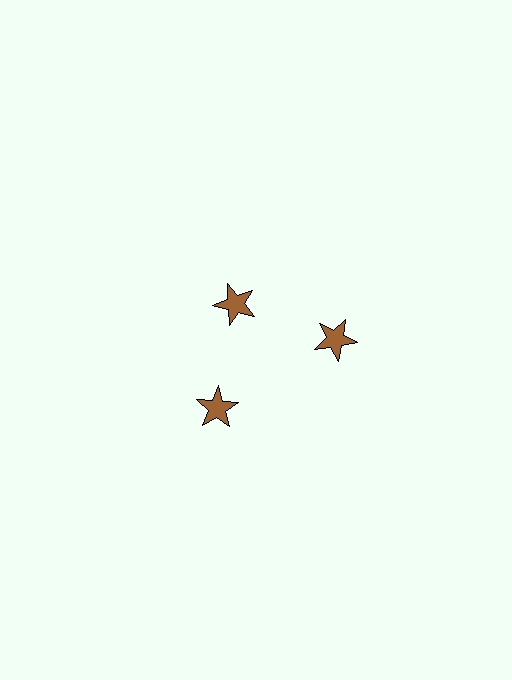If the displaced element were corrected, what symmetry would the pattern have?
It would have 3-fold rotational symmetry — the pattern would map onto itself every 120 degrees.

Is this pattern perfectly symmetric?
No. The 3 brown stars are arranged in a ring, but one element near the 11 o'clock position is pulled inward toward the center, breaking the 3-fold rotational symmetry.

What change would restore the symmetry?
The symmetry would be restored by moving it outward, back onto the ring so that all 3 stars sit at equal angles and equal distance from the center.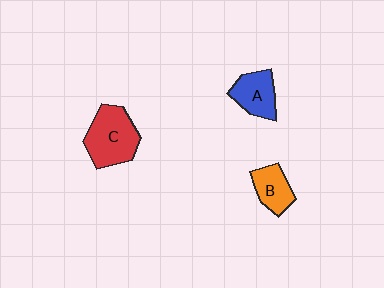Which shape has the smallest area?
Shape B (orange).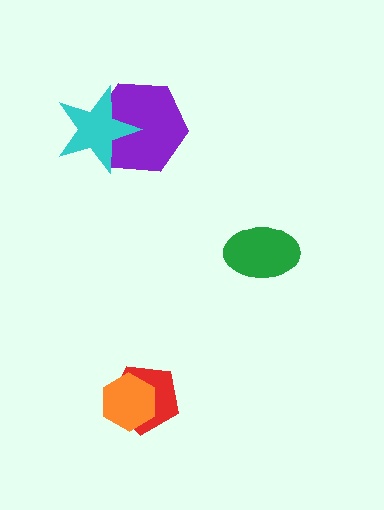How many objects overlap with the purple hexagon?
1 object overlaps with the purple hexagon.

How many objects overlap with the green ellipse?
0 objects overlap with the green ellipse.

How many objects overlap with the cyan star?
1 object overlaps with the cyan star.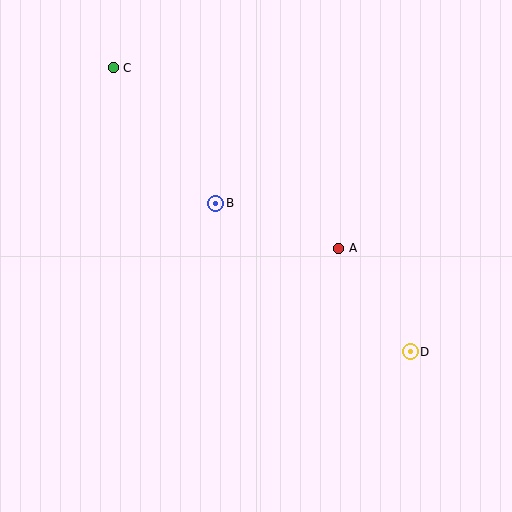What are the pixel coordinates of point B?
Point B is at (216, 203).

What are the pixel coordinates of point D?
Point D is at (410, 352).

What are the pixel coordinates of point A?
Point A is at (339, 248).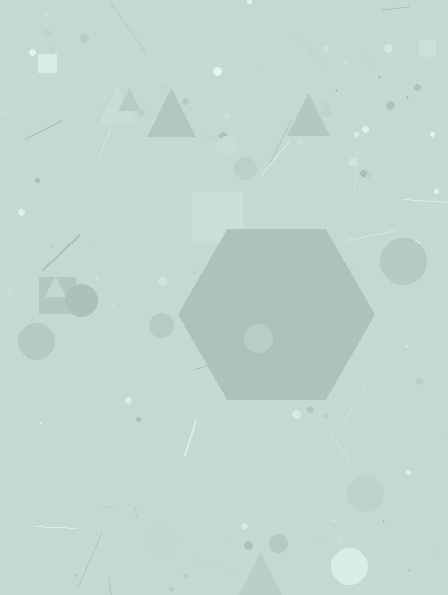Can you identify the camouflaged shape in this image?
The camouflaged shape is a hexagon.